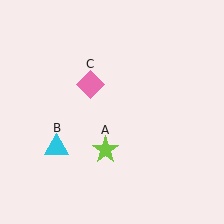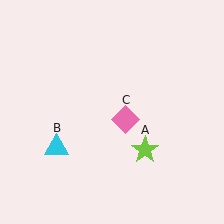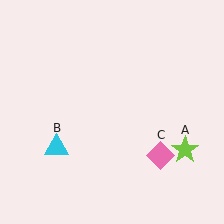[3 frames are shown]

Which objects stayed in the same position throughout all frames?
Cyan triangle (object B) remained stationary.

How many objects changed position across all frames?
2 objects changed position: lime star (object A), pink diamond (object C).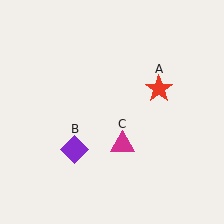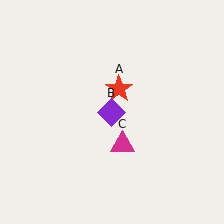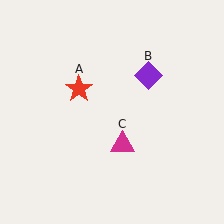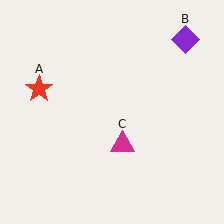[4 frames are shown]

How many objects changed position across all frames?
2 objects changed position: red star (object A), purple diamond (object B).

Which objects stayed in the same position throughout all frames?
Magenta triangle (object C) remained stationary.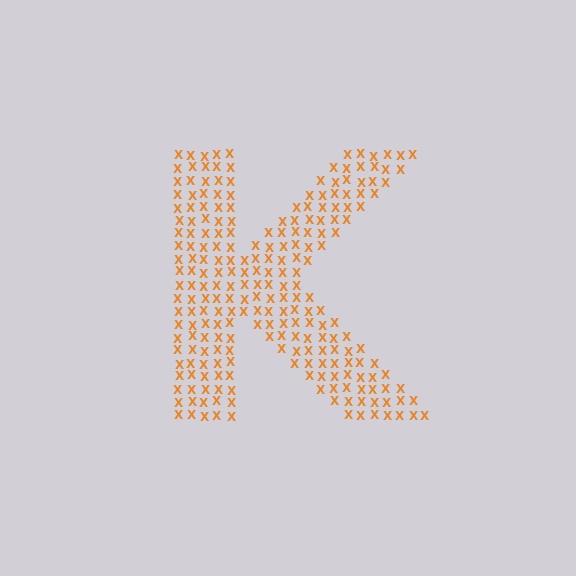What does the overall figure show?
The overall figure shows the letter K.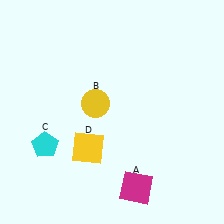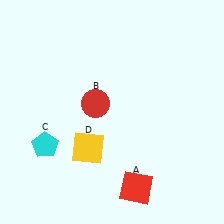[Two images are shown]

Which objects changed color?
A changed from magenta to red. B changed from yellow to red.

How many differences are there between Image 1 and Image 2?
There are 2 differences between the two images.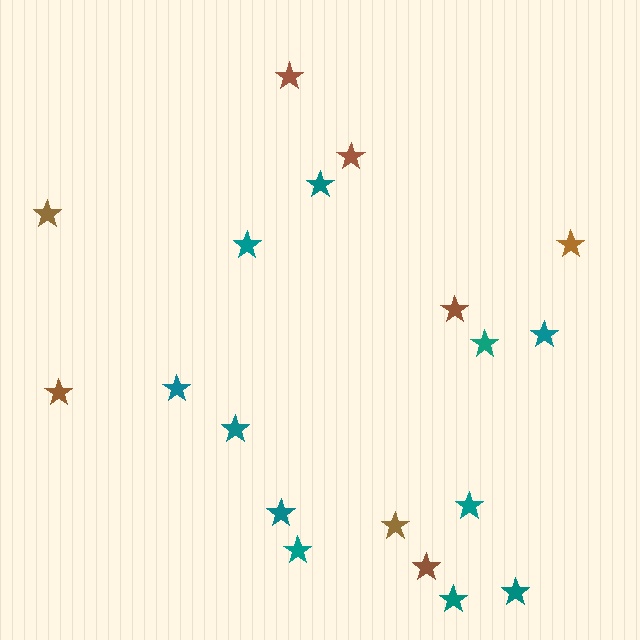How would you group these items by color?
There are 2 groups: one group of brown stars (8) and one group of teal stars (11).